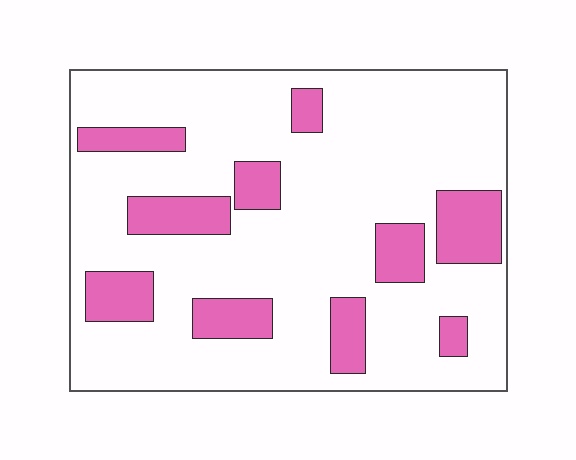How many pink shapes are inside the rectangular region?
10.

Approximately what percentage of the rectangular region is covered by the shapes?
Approximately 20%.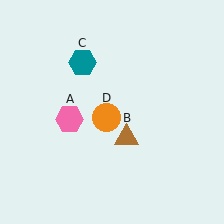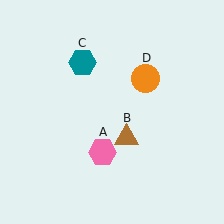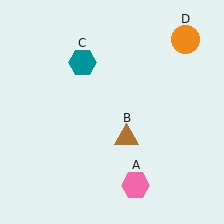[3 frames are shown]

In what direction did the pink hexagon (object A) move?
The pink hexagon (object A) moved down and to the right.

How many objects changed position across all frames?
2 objects changed position: pink hexagon (object A), orange circle (object D).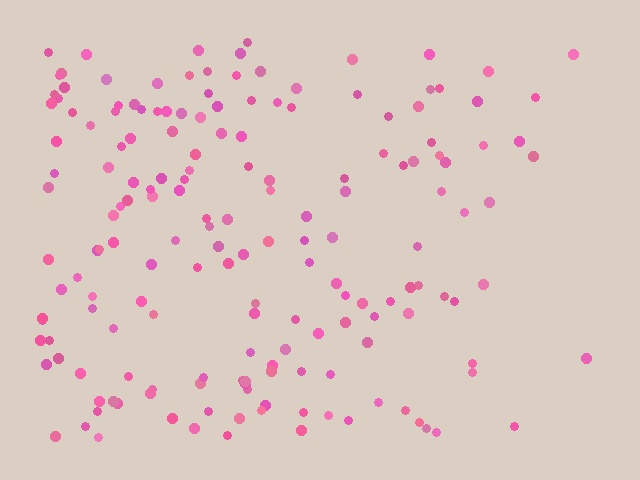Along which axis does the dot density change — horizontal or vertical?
Horizontal.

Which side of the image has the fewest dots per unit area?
The right.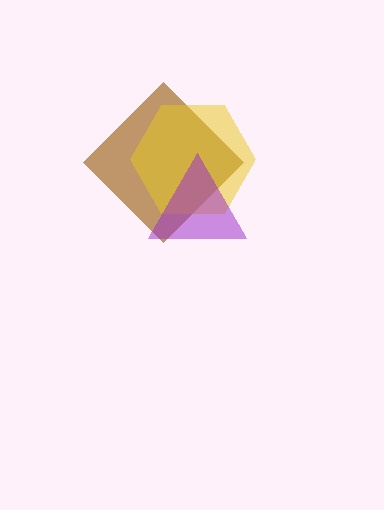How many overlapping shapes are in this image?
There are 3 overlapping shapes in the image.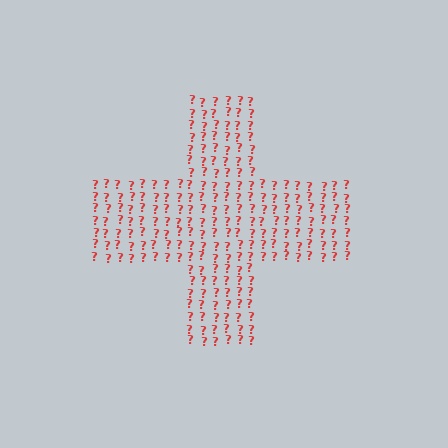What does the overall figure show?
The overall figure shows a cross.